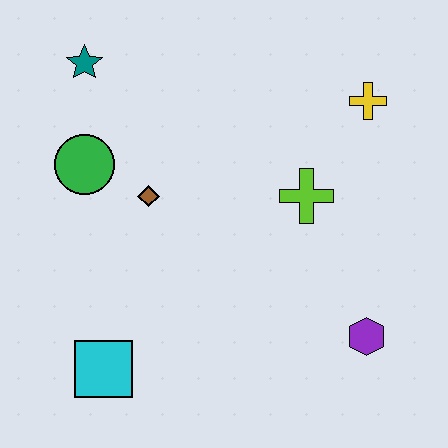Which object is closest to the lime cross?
The yellow cross is closest to the lime cross.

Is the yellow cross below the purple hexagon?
No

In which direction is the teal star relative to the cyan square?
The teal star is above the cyan square.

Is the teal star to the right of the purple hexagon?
No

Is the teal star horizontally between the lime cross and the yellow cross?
No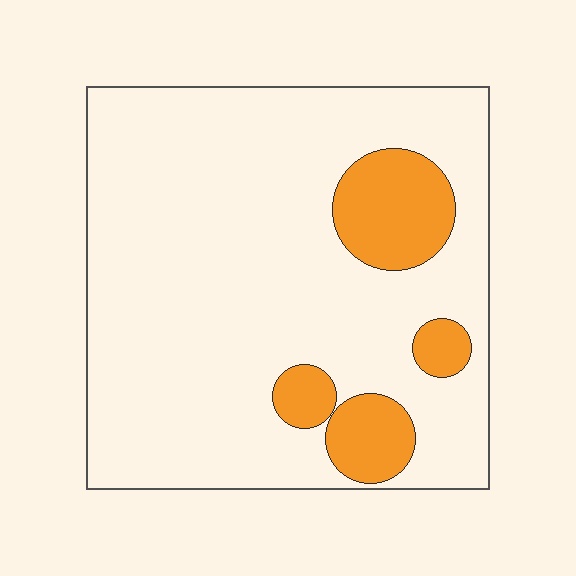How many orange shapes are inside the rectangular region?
4.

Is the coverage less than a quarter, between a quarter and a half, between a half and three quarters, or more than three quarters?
Less than a quarter.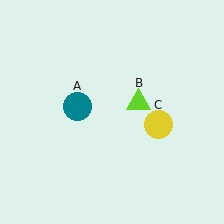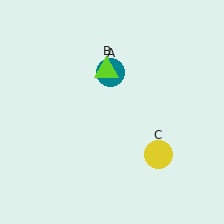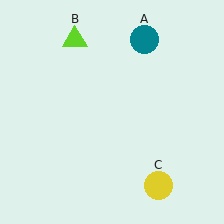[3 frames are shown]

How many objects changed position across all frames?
3 objects changed position: teal circle (object A), lime triangle (object B), yellow circle (object C).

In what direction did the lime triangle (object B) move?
The lime triangle (object B) moved up and to the left.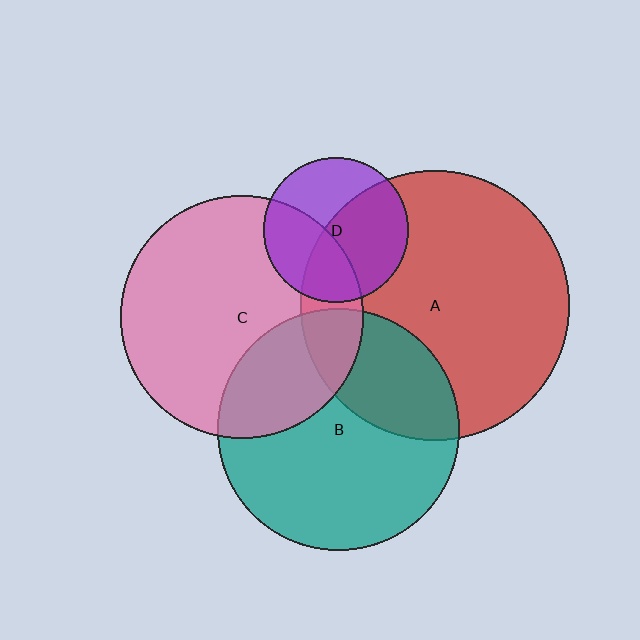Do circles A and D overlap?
Yes.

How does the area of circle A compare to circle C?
Approximately 1.2 times.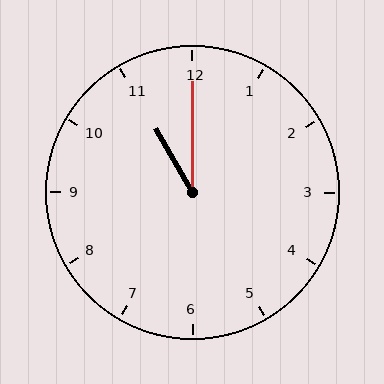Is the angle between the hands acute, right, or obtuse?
It is acute.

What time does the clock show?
11:00.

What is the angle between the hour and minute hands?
Approximately 30 degrees.